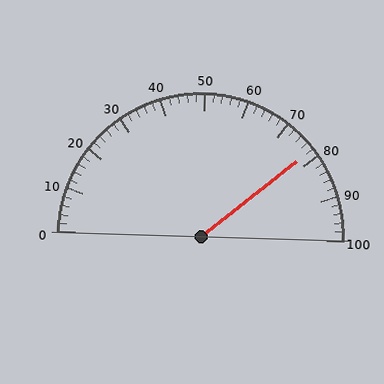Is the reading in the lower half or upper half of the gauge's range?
The reading is in the upper half of the range (0 to 100).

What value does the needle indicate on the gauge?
The needle indicates approximately 78.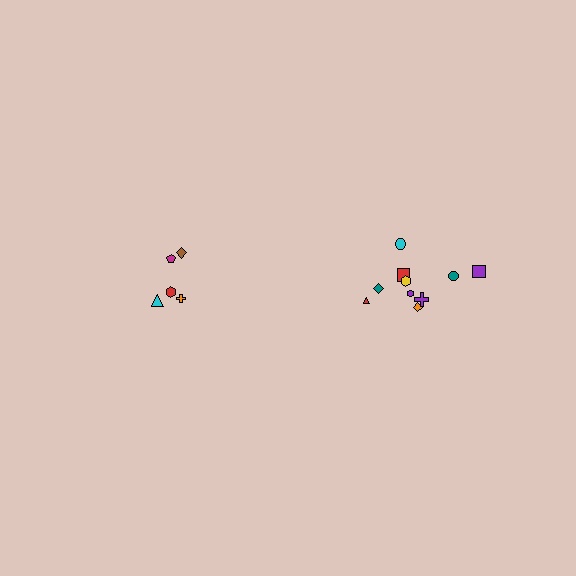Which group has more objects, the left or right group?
The right group.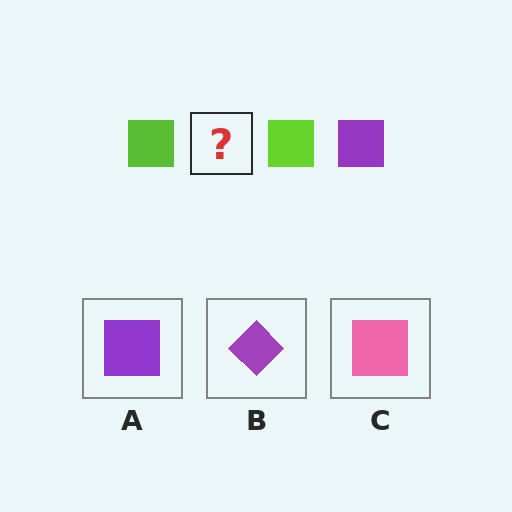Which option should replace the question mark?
Option A.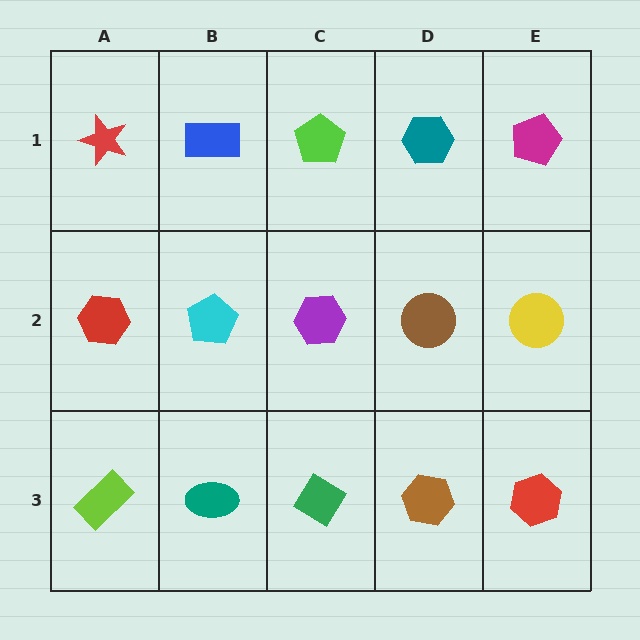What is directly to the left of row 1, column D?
A lime pentagon.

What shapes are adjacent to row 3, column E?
A yellow circle (row 2, column E), a brown hexagon (row 3, column D).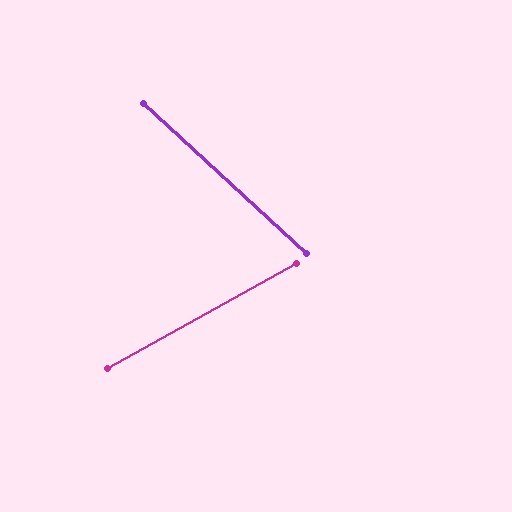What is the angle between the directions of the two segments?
Approximately 71 degrees.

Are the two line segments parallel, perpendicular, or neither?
Neither parallel nor perpendicular — they differ by about 71°.